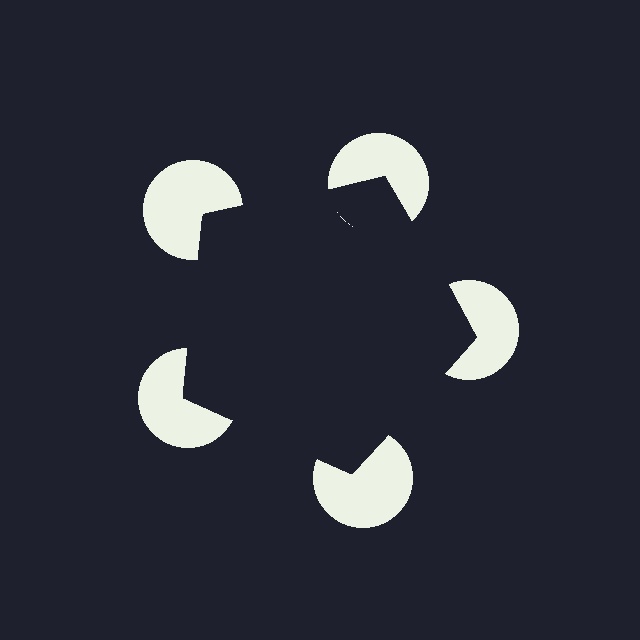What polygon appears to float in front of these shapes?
An illusory pentagon — its edges are inferred from the aligned wedge cuts in the pac-man discs, not physically drawn.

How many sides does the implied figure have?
5 sides.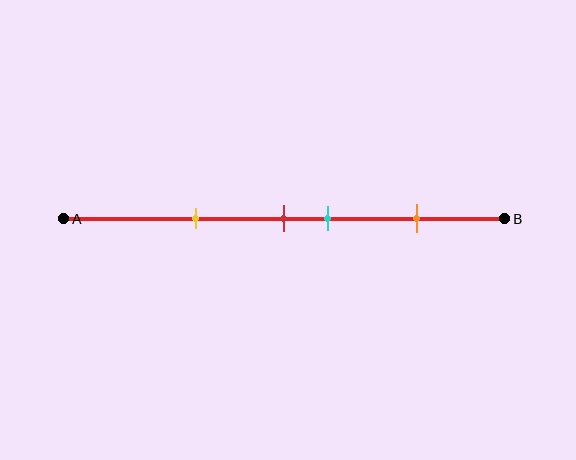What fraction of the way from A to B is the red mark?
The red mark is approximately 50% (0.5) of the way from A to B.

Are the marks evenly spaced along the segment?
No, the marks are not evenly spaced.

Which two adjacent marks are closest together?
The red and cyan marks are the closest adjacent pair.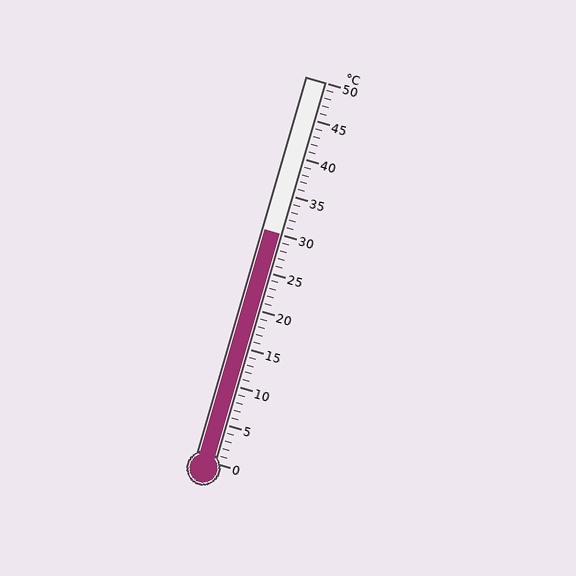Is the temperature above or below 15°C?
The temperature is above 15°C.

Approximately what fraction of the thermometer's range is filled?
The thermometer is filled to approximately 60% of its range.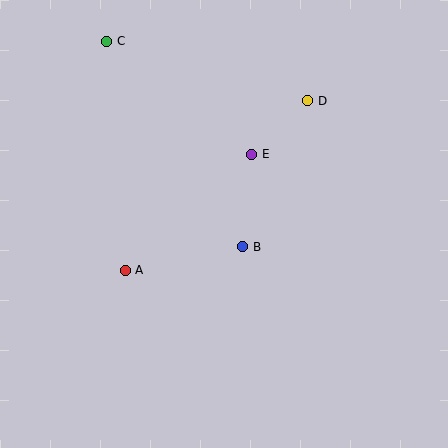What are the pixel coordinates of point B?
Point B is at (243, 247).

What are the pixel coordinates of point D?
Point D is at (308, 101).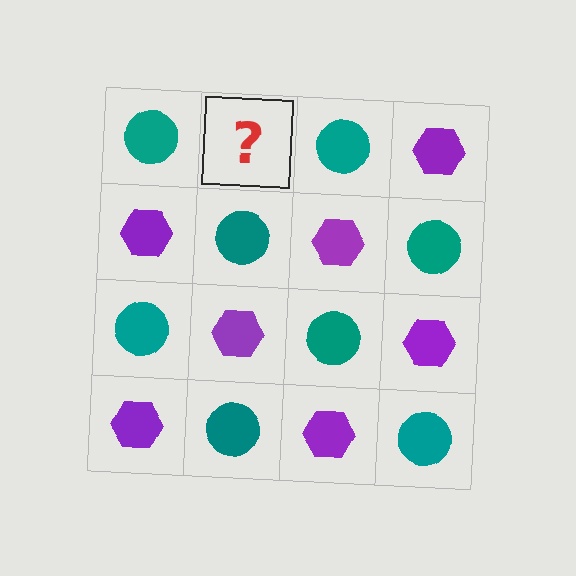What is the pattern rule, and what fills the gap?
The rule is that it alternates teal circle and purple hexagon in a checkerboard pattern. The gap should be filled with a purple hexagon.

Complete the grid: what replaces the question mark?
The question mark should be replaced with a purple hexagon.